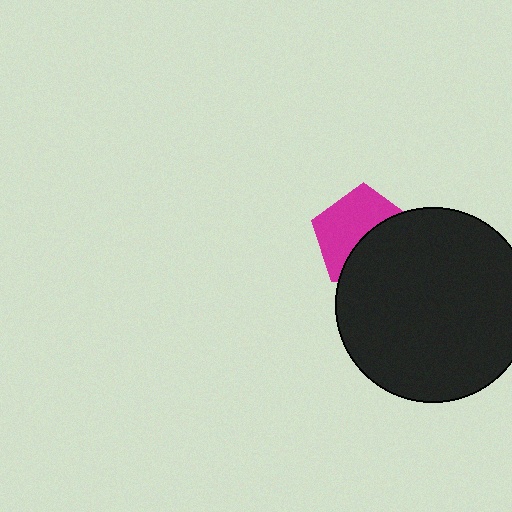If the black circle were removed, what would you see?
You would see the complete magenta pentagon.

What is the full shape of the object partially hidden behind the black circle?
The partially hidden object is a magenta pentagon.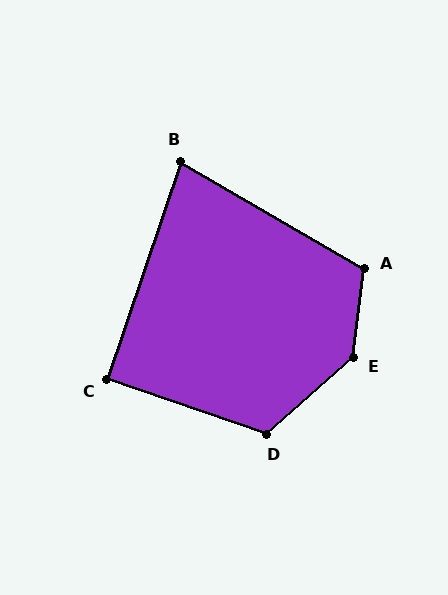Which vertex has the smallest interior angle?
B, at approximately 78 degrees.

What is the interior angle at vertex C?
Approximately 90 degrees (approximately right).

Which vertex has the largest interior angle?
E, at approximately 138 degrees.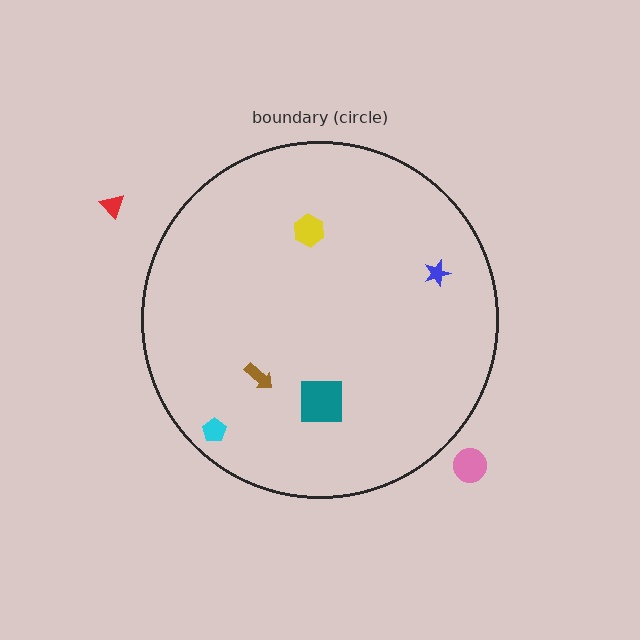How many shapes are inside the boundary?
5 inside, 2 outside.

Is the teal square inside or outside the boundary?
Inside.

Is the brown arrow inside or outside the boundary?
Inside.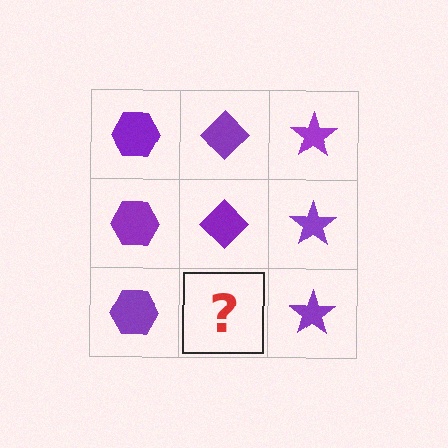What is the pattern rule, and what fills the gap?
The rule is that each column has a consistent shape. The gap should be filled with a purple diamond.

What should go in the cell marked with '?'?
The missing cell should contain a purple diamond.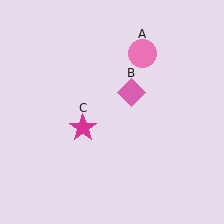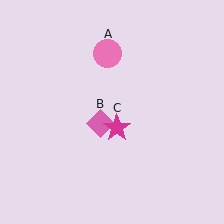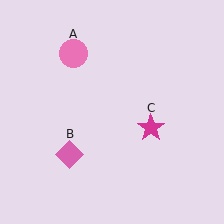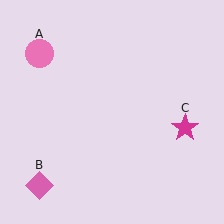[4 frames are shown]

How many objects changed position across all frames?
3 objects changed position: pink circle (object A), pink diamond (object B), magenta star (object C).